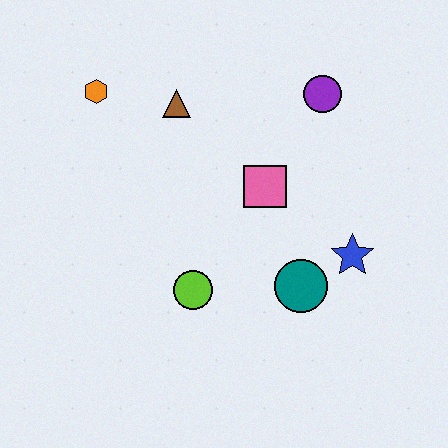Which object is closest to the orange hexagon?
The brown triangle is closest to the orange hexagon.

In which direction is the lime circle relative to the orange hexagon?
The lime circle is below the orange hexagon.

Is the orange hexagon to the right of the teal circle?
No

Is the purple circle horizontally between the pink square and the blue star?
Yes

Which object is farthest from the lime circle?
The purple circle is farthest from the lime circle.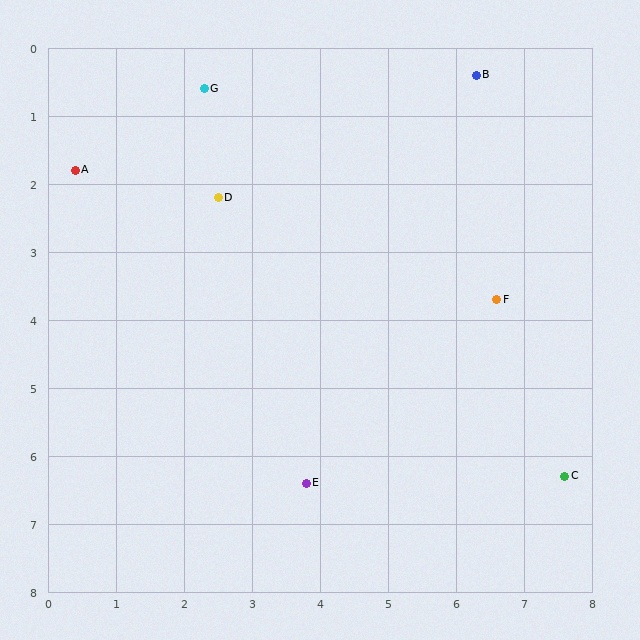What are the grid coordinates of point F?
Point F is at approximately (6.6, 3.7).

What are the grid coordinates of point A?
Point A is at approximately (0.4, 1.8).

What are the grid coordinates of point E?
Point E is at approximately (3.8, 6.4).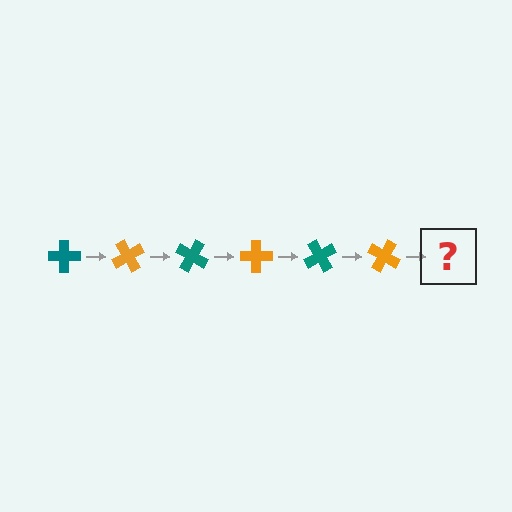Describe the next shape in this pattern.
It should be a teal cross, rotated 360 degrees from the start.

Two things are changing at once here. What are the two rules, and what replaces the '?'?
The two rules are that it rotates 60 degrees each step and the color cycles through teal and orange. The '?' should be a teal cross, rotated 360 degrees from the start.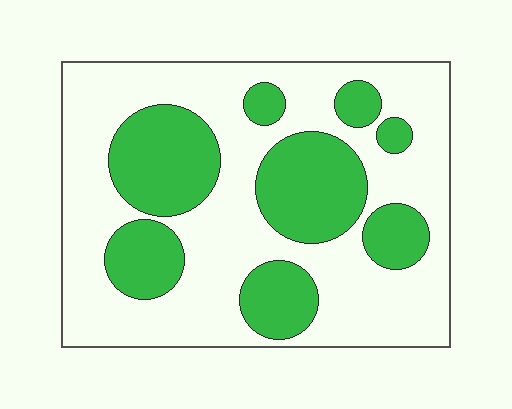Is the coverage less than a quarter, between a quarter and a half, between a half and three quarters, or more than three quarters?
Between a quarter and a half.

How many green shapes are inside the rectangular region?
8.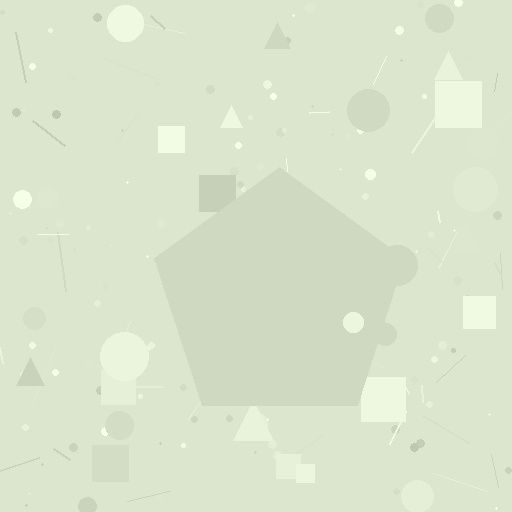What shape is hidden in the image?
A pentagon is hidden in the image.